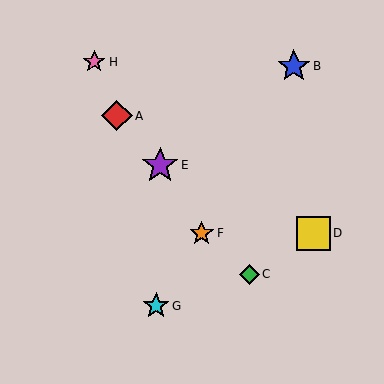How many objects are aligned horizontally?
2 objects (D, F) are aligned horizontally.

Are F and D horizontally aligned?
Yes, both are at y≈233.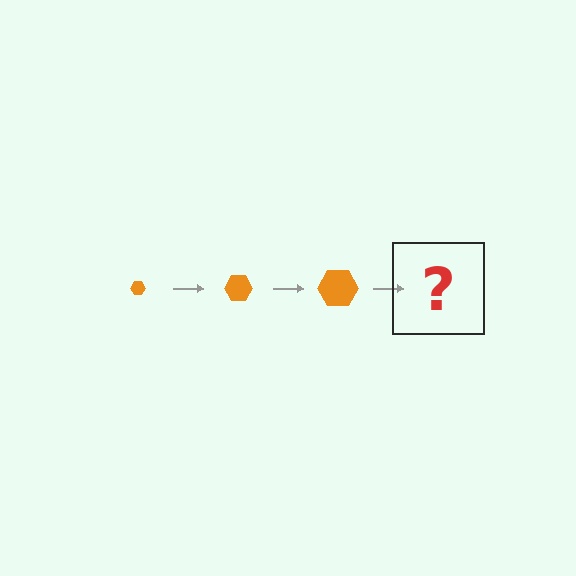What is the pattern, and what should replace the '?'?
The pattern is that the hexagon gets progressively larger each step. The '?' should be an orange hexagon, larger than the previous one.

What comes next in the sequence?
The next element should be an orange hexagon, larger than the previous one.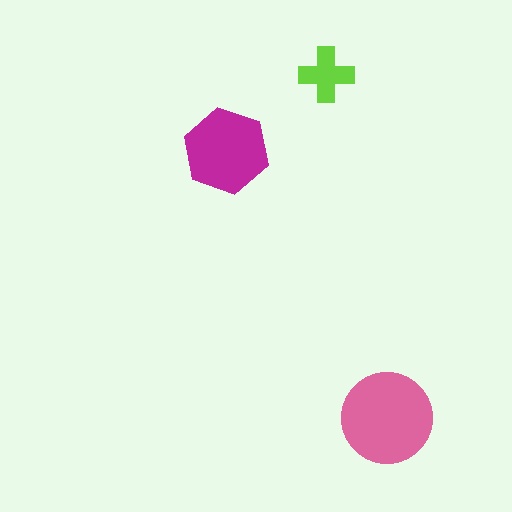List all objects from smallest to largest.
The lime cross, the magenta hexagon, the pink circle.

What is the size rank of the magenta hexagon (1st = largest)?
2nd.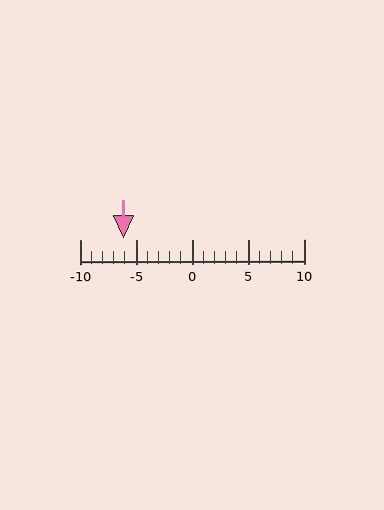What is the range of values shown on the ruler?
The ruler shows values from -10 to 10.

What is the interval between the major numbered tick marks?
The major tick marks are spaced 5 units apart.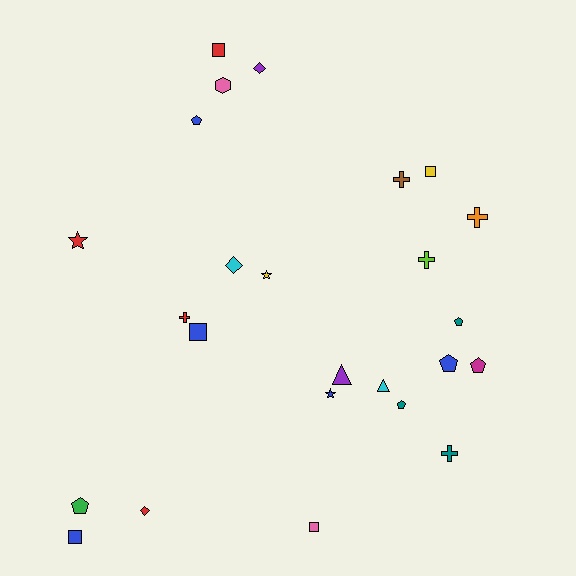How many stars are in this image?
There are 3 stars.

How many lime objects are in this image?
There is 1 lime object.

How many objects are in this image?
There are 25 objects.